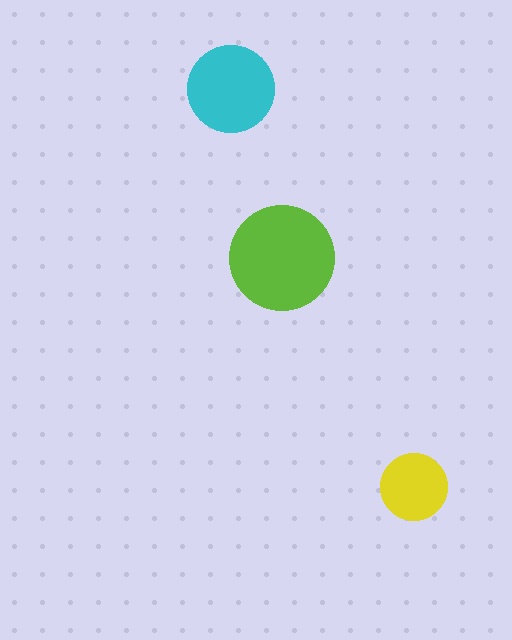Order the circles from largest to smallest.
the lime one, the cyan one, the yellow one.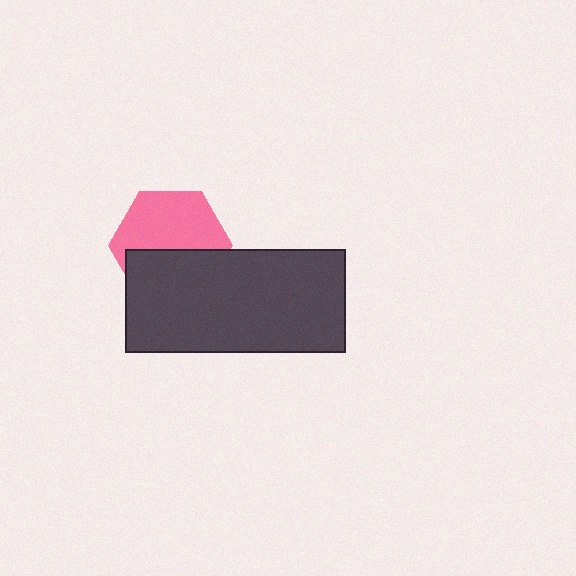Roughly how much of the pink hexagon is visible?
About half of it is visible (roughly 57%).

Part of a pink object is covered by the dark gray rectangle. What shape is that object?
It is a hexagon.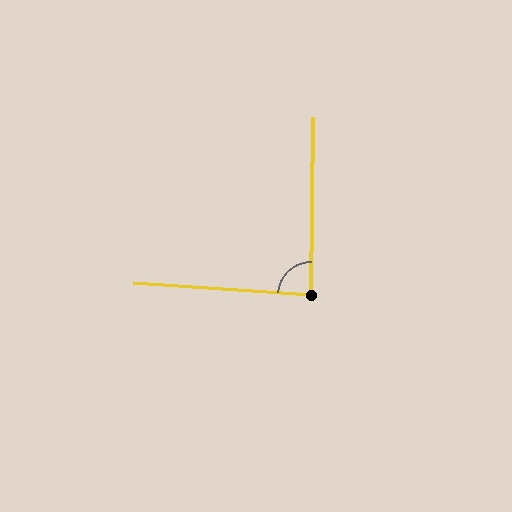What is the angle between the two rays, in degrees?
Approximately 87 degrees.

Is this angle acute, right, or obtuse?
It is approximately a right angle.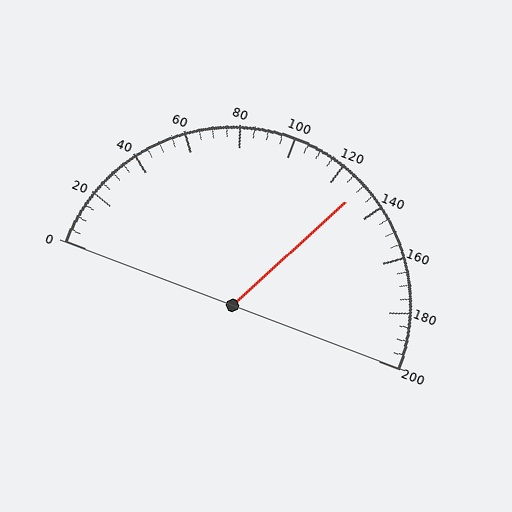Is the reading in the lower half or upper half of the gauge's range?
The reading is in the upper half of the range (0 to 200).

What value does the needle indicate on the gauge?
The needle indicates approximately 130.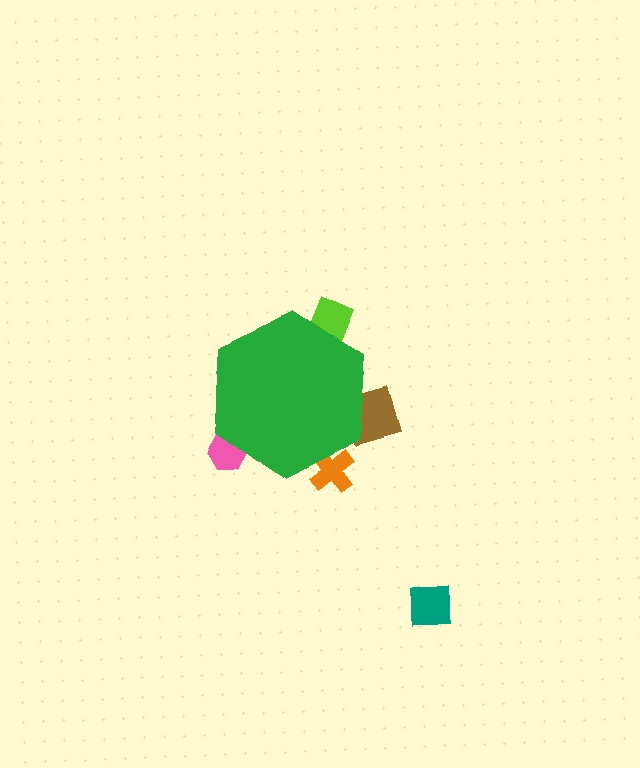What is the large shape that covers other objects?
A green hexagon.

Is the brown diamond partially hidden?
Yes, the brown diamond is partially hidden behind the green hexagon.